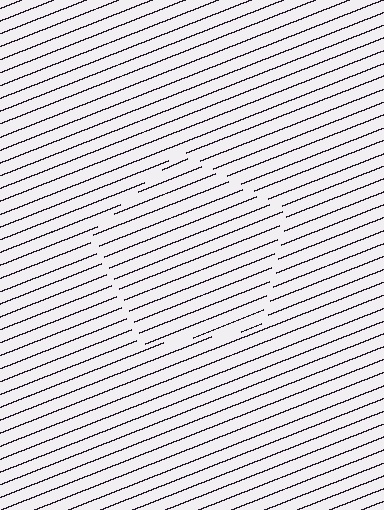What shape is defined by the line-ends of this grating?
An illusory pentagon. The interior of the shape contains the same grating, shifted by half a period — the contour is defined by the phase discontinuity where line-ends from the inner and outer gratings abut.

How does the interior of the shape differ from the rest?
The interior of the shape contains the same grating, shifted by half a period — the contour is defined by the phase discontinuity where line-ends from the inner and outer gratings abut.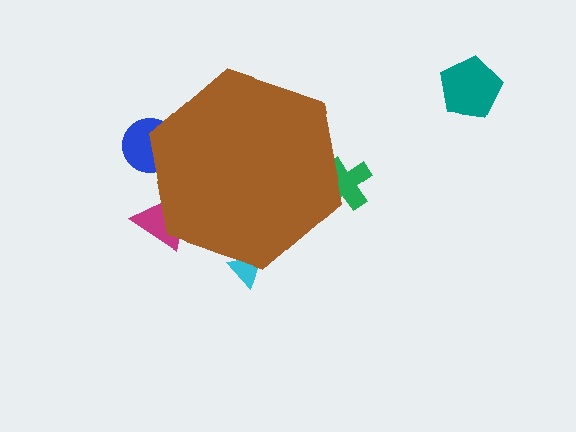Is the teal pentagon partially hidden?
No, the teal pentagon is fully visible.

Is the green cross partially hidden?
Yes, the green cross is partially hidden behind the brown hexagon.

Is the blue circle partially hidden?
Yes, the blue circle is partially hidden behind the brown hexagon.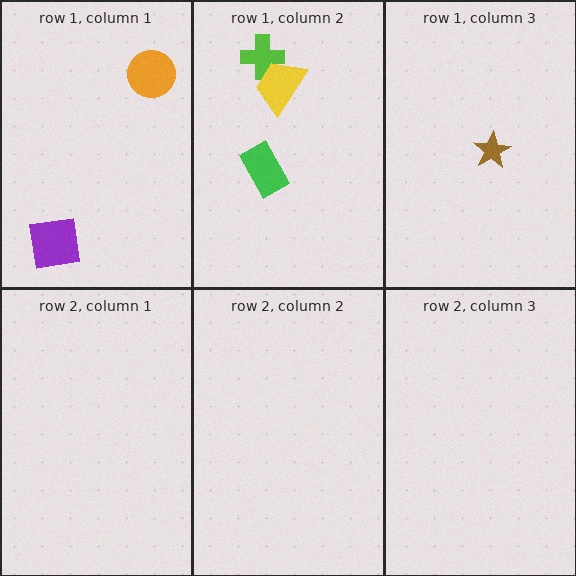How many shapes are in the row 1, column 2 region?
3.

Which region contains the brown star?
The row 1, column 3 region.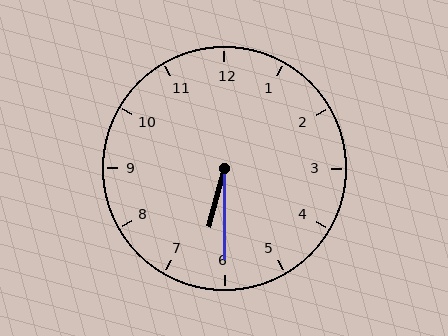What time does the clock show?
6:30.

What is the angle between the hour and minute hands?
Approximately 15 degrees.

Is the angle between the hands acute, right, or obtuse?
It is acute.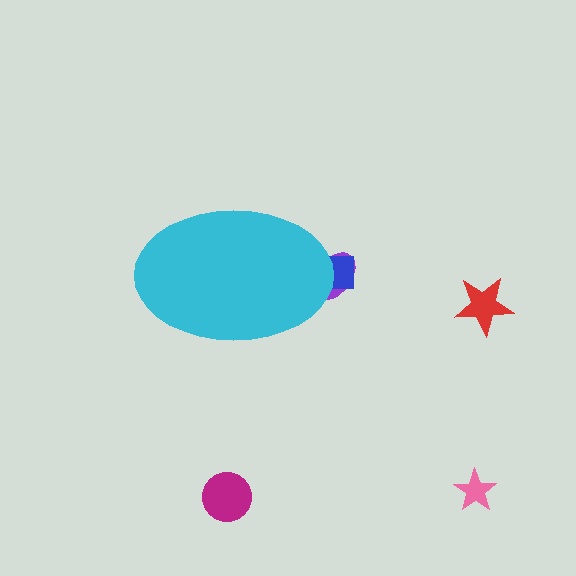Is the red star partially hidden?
No, the red star is fully visible.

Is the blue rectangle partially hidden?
Yes, the blue rectangle is partially hidden behind the cyan ellipse.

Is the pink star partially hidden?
No, the pink star is fully visible.